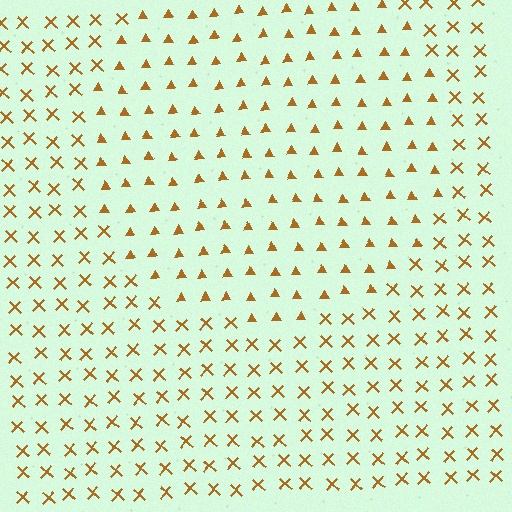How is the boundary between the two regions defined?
The boundary is defined by a change in element shape: triangles inside vs. X marks outside. All elements share the same color and spacing.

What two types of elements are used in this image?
The image uses triangles inside the circle region and X marks outside it.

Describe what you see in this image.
The image is filled with small brown elements arranged in a uniform grid. A circle-shaped region contains triangles, while the surrounding area contains X marks. The boundary is defined purely by the change in element shape.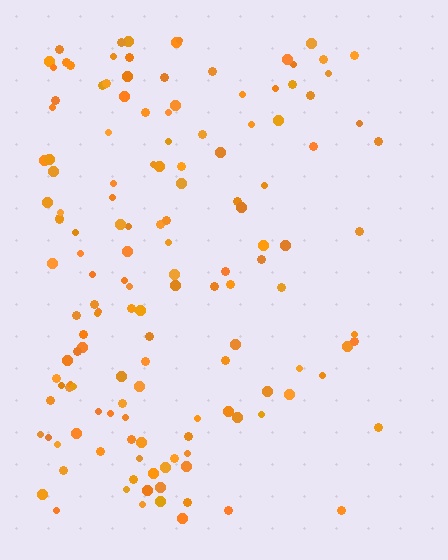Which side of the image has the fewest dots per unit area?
The right.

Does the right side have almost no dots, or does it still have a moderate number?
Still a moderate number, just noticeably fewer than the left.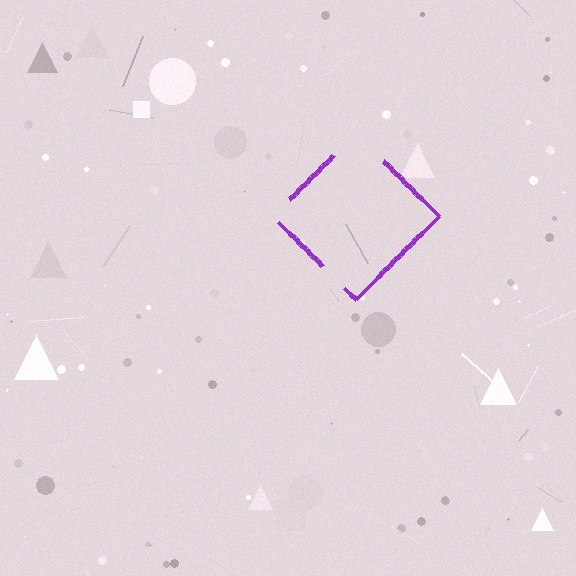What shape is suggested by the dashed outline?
The dashed outline suggests a diamond.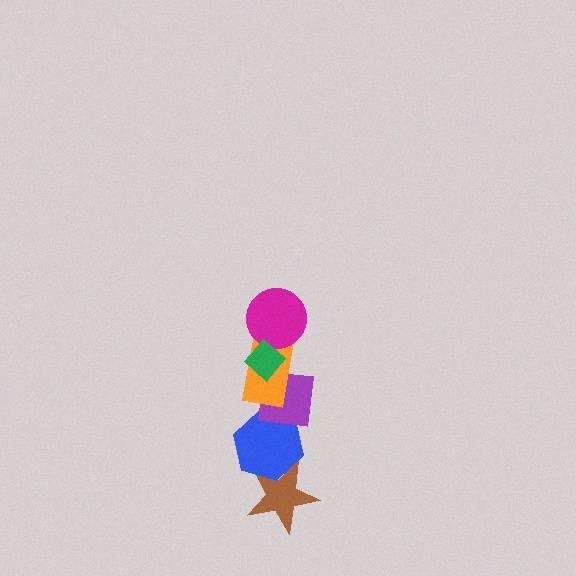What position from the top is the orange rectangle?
The orange rectangle is 3rd from the top.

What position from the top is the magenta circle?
The magenta circle is 2nd from the top.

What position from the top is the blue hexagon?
The blue hexagon is 5th from the top.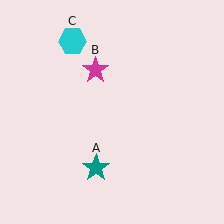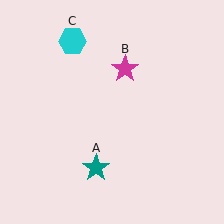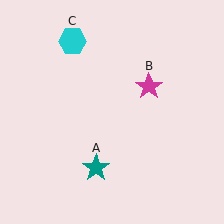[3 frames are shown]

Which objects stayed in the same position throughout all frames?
Teal star (object A) and cyan hexagon (object C) remained stationary.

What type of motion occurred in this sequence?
The magenta star (object B) rotated clockwise around the center of the scene.